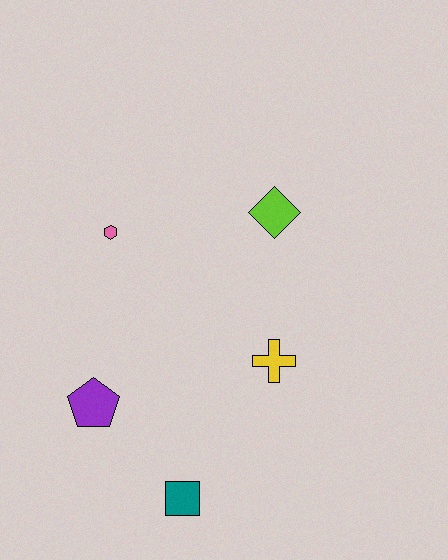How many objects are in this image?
There are 5 objects.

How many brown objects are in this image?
There are no brown objects.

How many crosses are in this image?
There is 1 cross.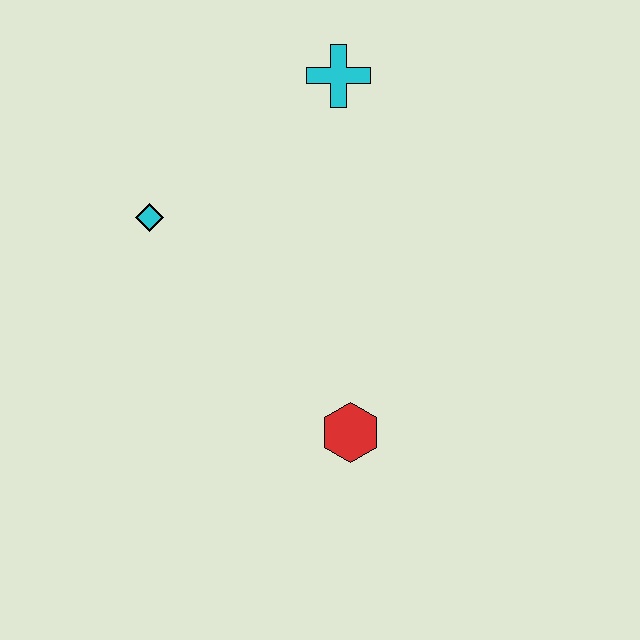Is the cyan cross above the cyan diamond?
Yes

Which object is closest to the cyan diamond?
The cyan cross is closest to the cyan diamond.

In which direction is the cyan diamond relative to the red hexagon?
The cyan diamond is above the red hexagon.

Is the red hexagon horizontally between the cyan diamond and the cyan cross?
No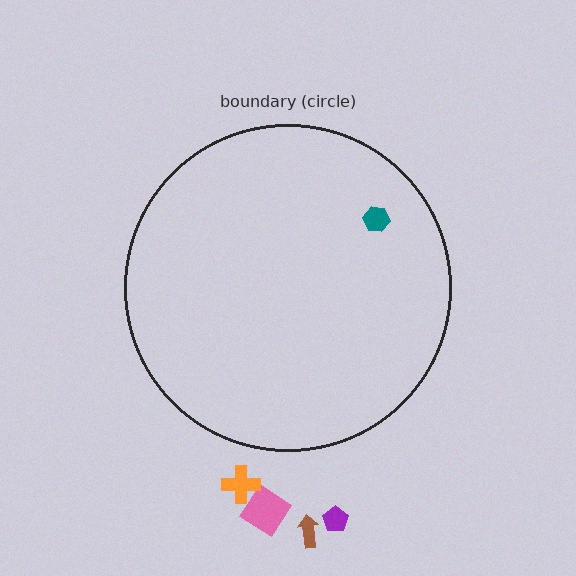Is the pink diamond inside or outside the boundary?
Outside.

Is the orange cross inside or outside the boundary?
Outside.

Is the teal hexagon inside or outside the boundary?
Inside.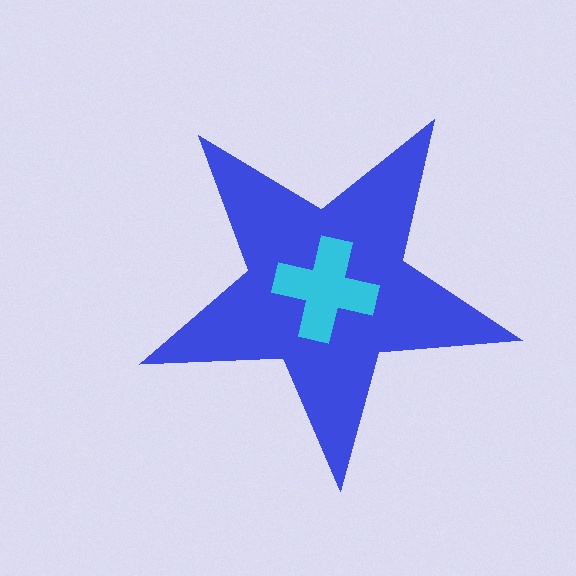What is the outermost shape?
The blue star.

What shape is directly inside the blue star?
The cyan cross.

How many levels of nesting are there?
2.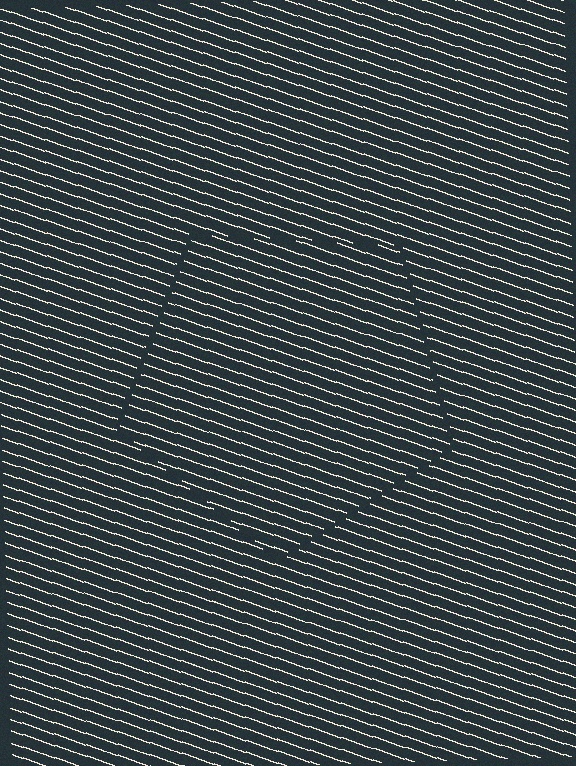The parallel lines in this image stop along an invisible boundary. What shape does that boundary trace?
An illusory pentagon. The interior of the shape contains the same grating, shifted by half a period — the contour is defined by the phase discontinuity where line-ends from the inner and outer gratings abut.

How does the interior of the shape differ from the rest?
The interior of the shape contains the same grating, shifted by half a period — the contour is defined by the phase discontinuity where line-ends from the inner and outer gratings abut.